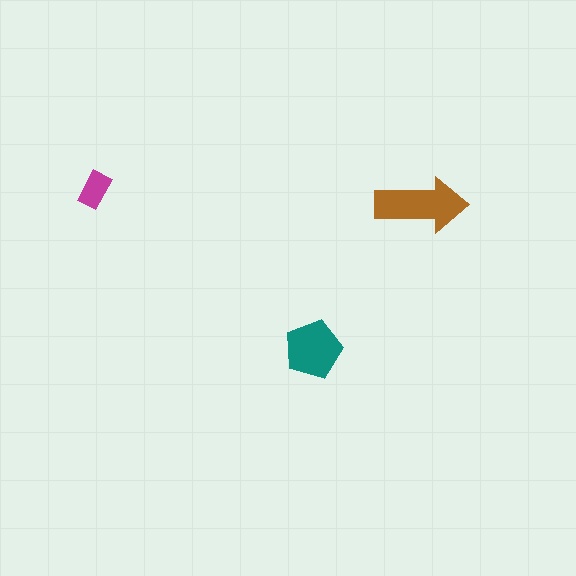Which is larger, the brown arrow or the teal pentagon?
The brown arrow.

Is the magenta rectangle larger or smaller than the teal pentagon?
Smaller.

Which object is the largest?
The brown arrow.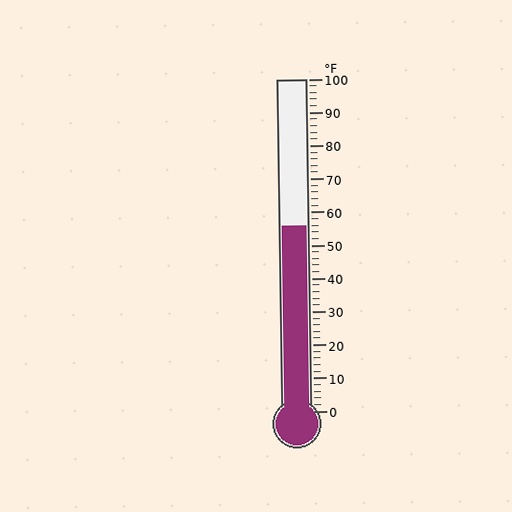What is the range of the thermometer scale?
The thermometer scale ranges from 0°F to 100°F.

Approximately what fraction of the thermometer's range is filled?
The thermometer is filled to approximately 55% of its range.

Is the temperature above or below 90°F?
The temperature is below 90°F.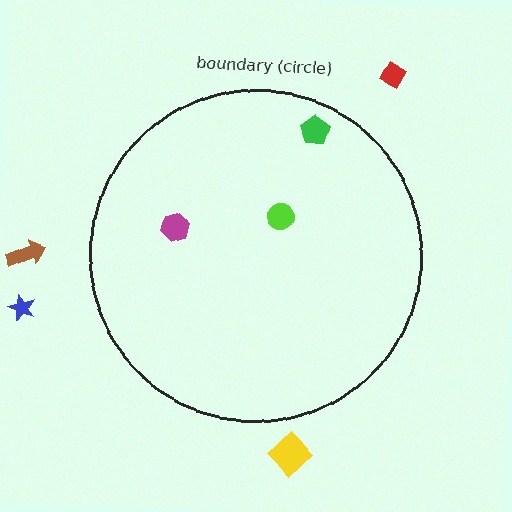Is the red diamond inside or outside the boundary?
Outside.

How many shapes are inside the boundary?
3 inside, 4 outside.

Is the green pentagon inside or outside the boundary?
Inside.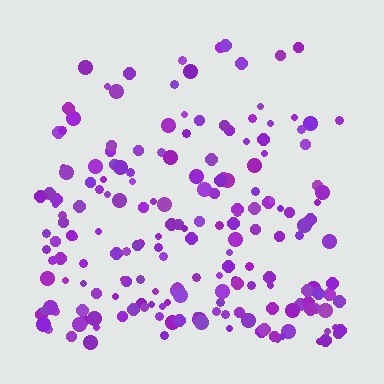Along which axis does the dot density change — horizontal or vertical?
Vertical.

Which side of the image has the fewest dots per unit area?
The top.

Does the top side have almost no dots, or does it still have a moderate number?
Still a moderate number, just noticeably fewer than the bottom.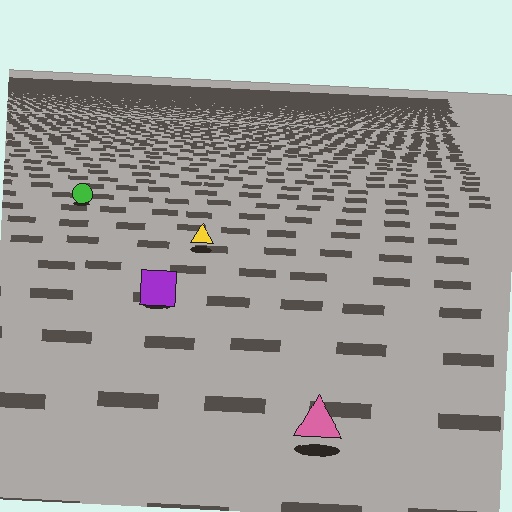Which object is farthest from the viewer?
The green circle is farthest from the viewer. It appears smaller and the ground texture around it is denser.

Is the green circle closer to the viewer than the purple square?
No. The purple square is closer — you can tell from the texture gradient: the ground texture is coarser near it.